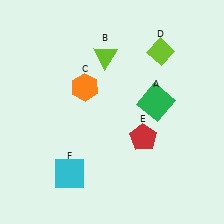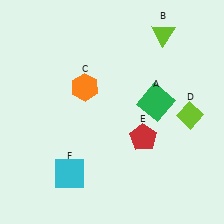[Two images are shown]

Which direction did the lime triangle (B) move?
The lime triangle (B) moved right.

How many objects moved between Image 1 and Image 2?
2 objects moved between the two images.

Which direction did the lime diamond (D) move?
The lime diamond (D) moved down.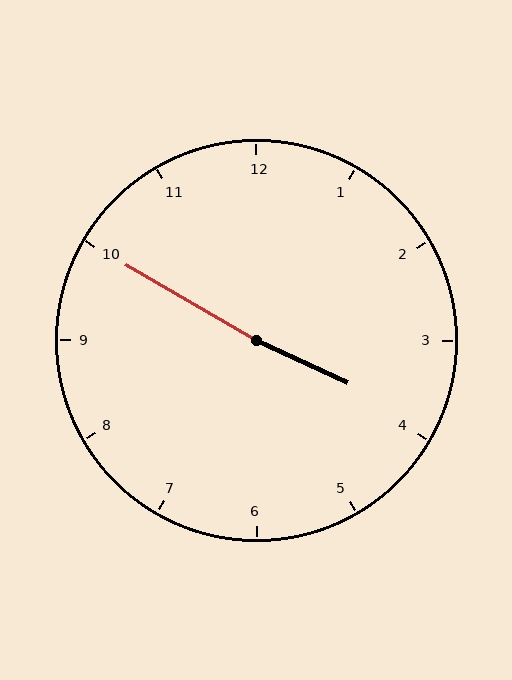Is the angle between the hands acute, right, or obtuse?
It is obtuse.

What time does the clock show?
3:50.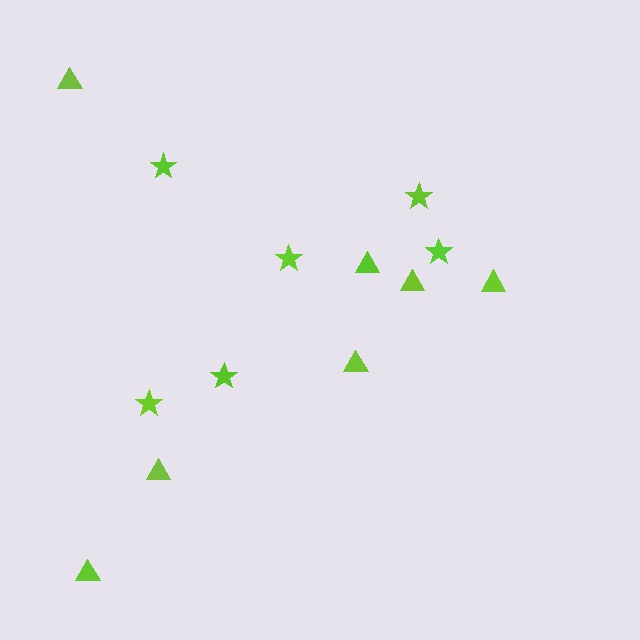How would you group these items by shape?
There are 2 groups: one group of triangles (7) and one group of stars (6).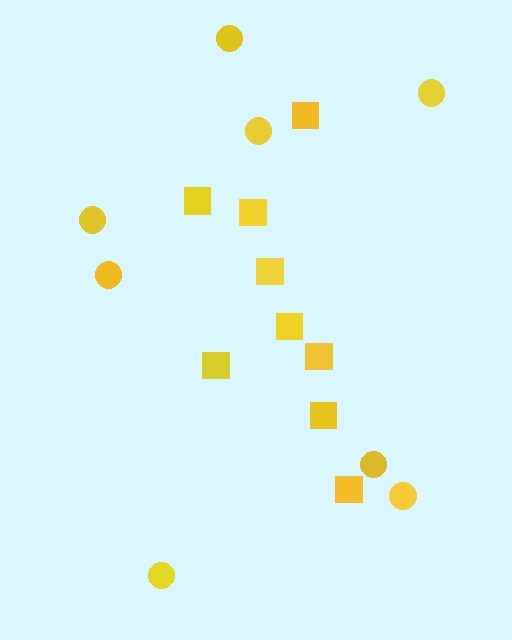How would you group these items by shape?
There are 2 groups: one group of circles (8) and one group of squares (9).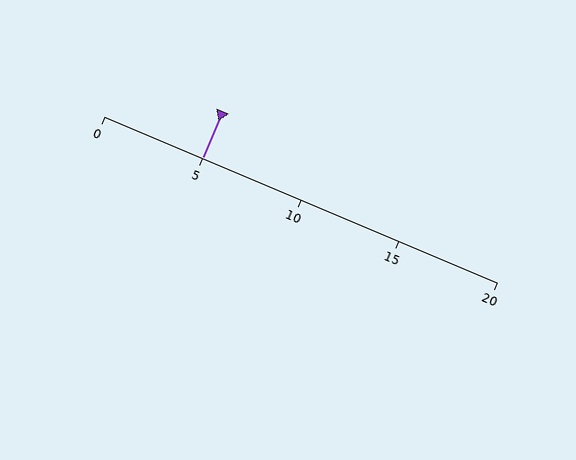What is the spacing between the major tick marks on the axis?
The major ticks are spaced 5 apart.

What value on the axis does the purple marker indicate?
The marker indicates approximately 5.